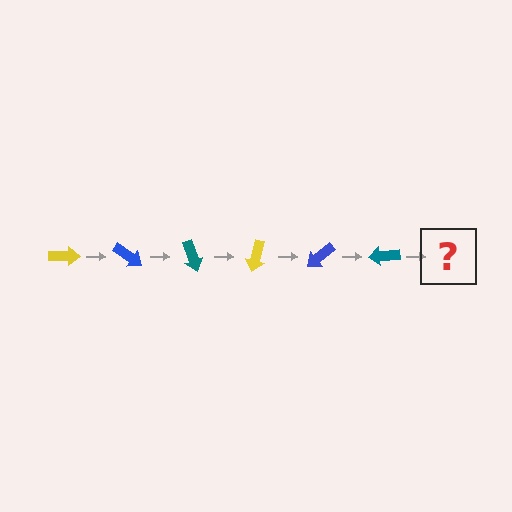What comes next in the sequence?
The next element should be a yellow arrow, rotated 210 degrees from the start.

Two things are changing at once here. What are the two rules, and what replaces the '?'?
The two rules are that it rotates 35 degrees each step and the color cycles through yellow, blue, and teal. The '?' should be a yellow arrow, rotated 210 degrees from the start.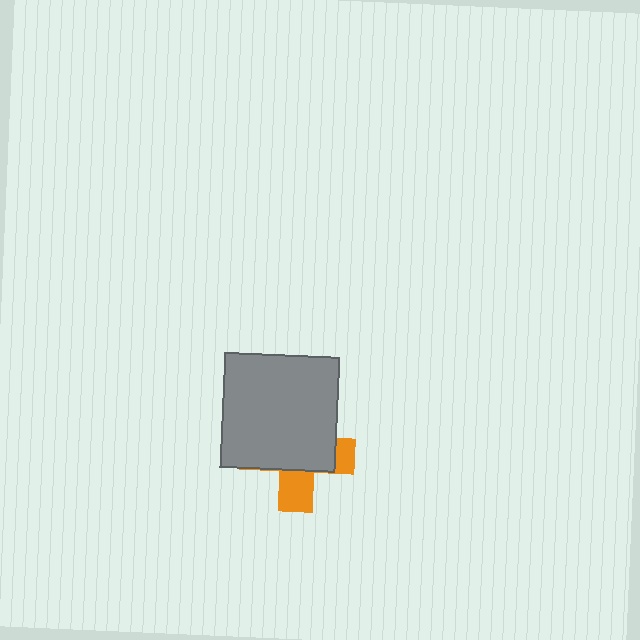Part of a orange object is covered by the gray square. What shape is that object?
It is a cross.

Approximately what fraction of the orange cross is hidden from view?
Roughly 67% of the orange cross is hidden behind the gray square.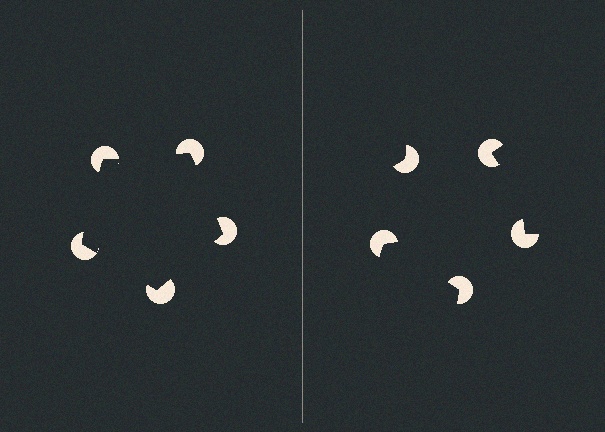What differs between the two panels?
The pac-man discs are positioned identically on both sides; only the wedge orientations differ. On the left they align to a pentagon; on the right they are misaligned.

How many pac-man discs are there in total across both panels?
10 — 5 on each side.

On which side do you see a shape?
An illusory pentagon appears on the left side. On the right side the wedge cuts are rotated, so no coherent shape forms.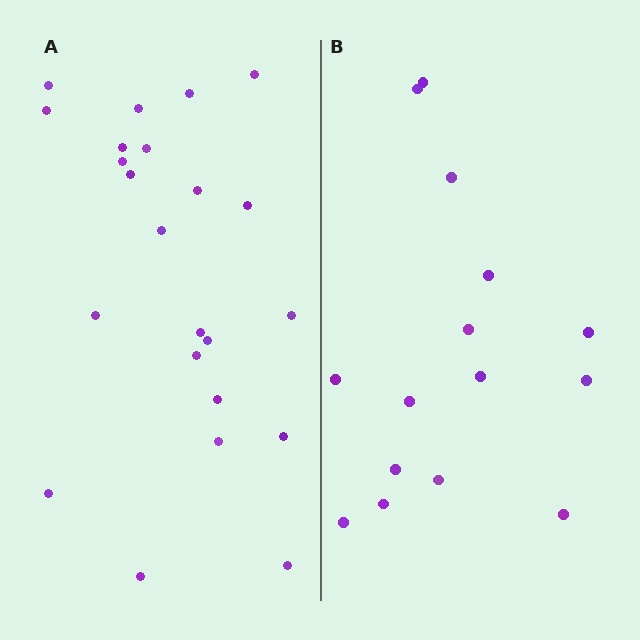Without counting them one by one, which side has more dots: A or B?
Region A (the left region) has more dots.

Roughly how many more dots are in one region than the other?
Region A has roughly 8 or so more dots than region B.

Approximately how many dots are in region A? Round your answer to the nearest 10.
About 20 dots. (The exact count is 23, which rounds to 20.)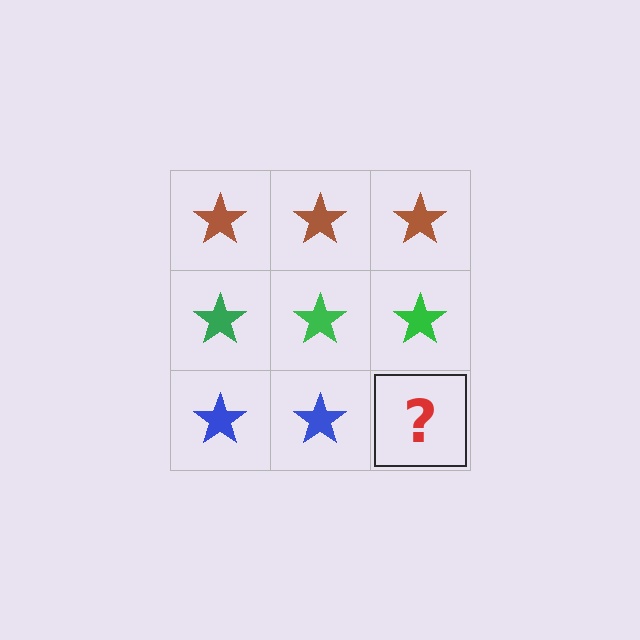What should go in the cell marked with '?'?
The missing cell should contain a blue star.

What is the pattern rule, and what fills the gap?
The rule is that each row has a consistent color. The gap should be filled with a blue star.